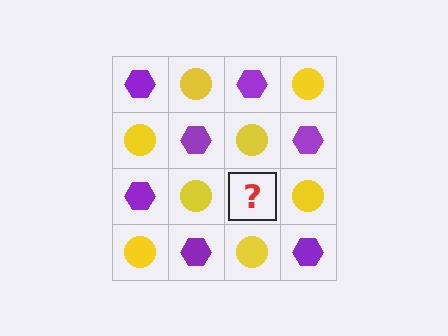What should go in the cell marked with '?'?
The missing cell should contain a purple hexagon.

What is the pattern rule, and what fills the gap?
The rule is that it alternates purple hexagon and yellow circle in a checkerboard pattern. The gap should be filled with a purple hexagon.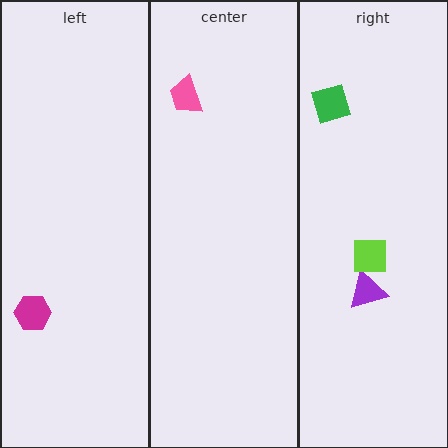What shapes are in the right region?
The purple triangle, the green diamond, the lime square.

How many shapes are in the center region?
1.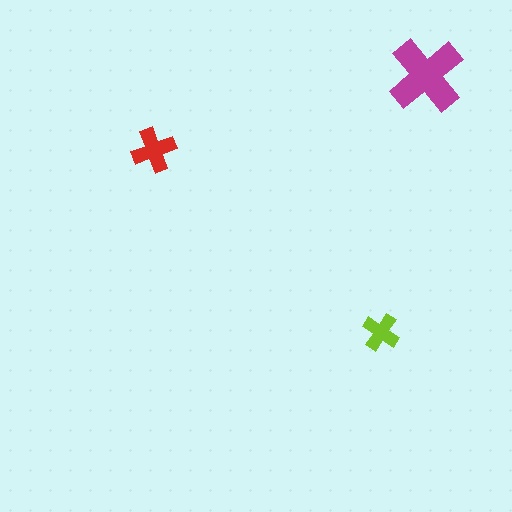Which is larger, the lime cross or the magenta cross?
The magenta one.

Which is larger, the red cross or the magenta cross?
The magenta one.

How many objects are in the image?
There are 3 objects in the image.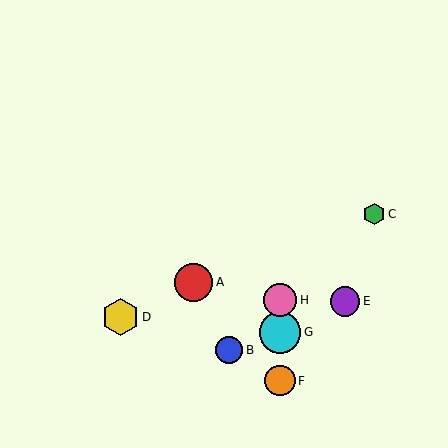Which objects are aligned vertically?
Objects F, G, H are aligned vertically.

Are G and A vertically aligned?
No, G is at x≈280 and A is at x≈194.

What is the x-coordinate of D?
Object D is at x≈120.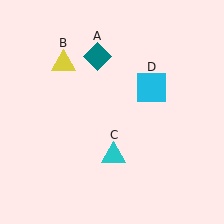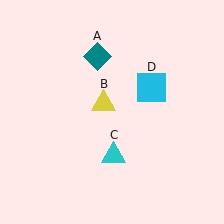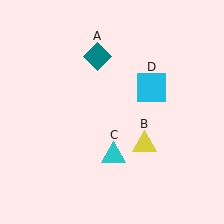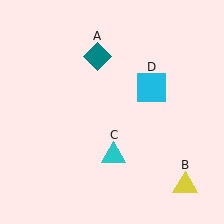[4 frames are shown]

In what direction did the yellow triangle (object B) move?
The yellow triangle (object B) moved down and to the right.